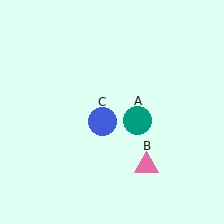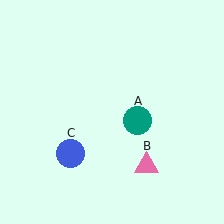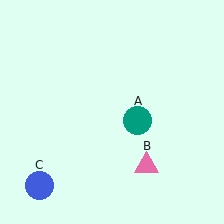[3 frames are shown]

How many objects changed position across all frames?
1 object changed position: blue circle (object C).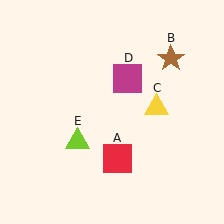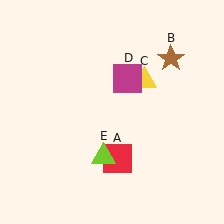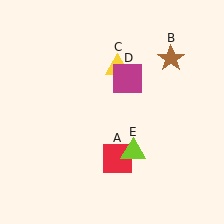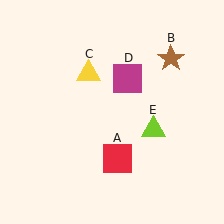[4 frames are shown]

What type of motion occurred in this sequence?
The yellow triangle (object C), lime triangle (object E) rotated counterclockwise around the center of the scene.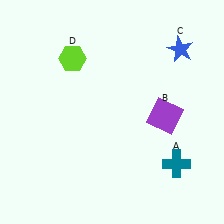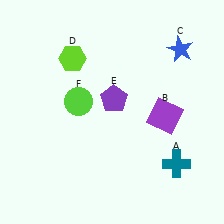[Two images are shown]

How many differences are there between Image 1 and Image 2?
There are 2 differences between the two images.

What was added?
A purple pentagon (E), a lime circle (F) were added in Image 2.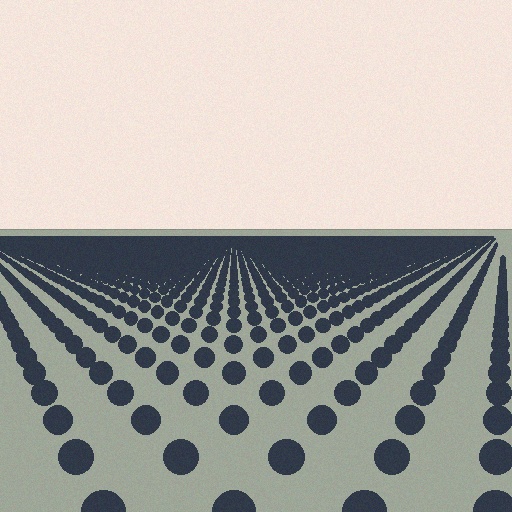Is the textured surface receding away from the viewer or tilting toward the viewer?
The surface is receding away from the viewer. Texture elements get smaller and denser toward the top.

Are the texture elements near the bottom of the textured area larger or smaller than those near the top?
Larger. Near the bottom, elements are closer to the viewer and appear at a bigger on-screen size.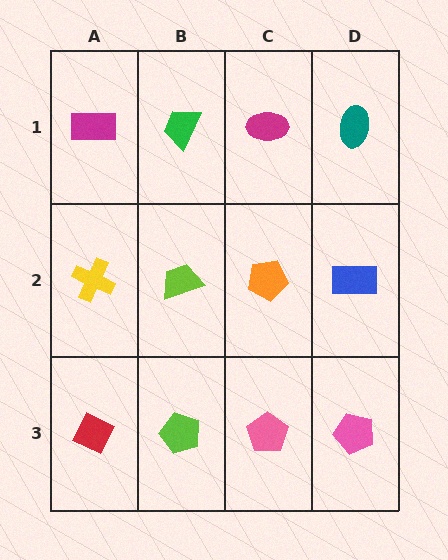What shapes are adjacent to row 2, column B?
A green trapezoid (row 1, column B), a lime pentagon (row 3, column B), a yellow cross (row 2, column A), an orange pentagon (row 2, column C).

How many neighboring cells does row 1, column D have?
2.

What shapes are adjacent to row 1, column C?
An orange pentagon (row 2, column C), a green trapezoid (row 1, column B), a teal ellipse (row 1, column D).